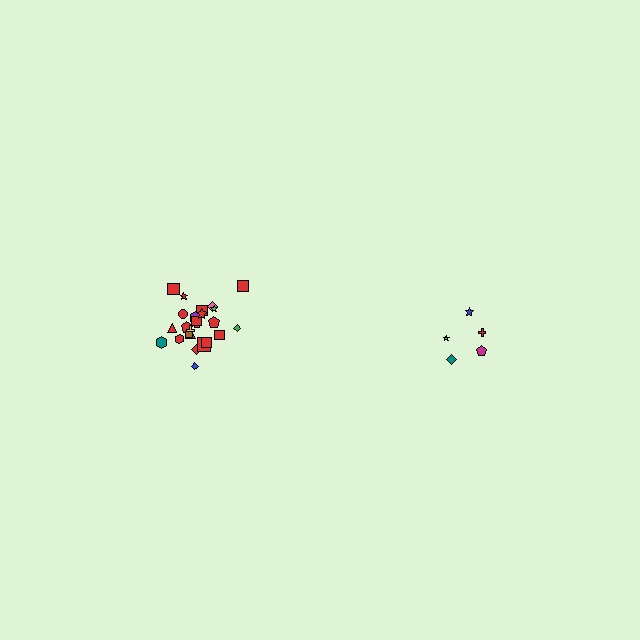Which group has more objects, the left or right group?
The left group.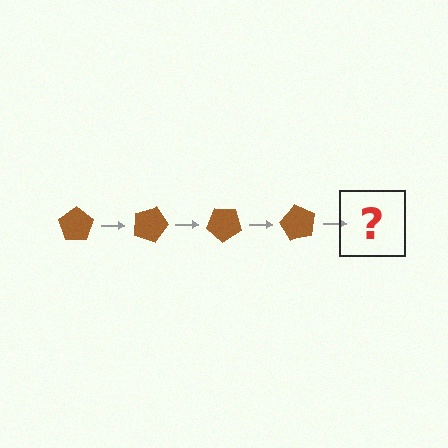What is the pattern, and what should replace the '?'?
The pattern is that the pentagon rotates 20 degrees each step. The '?' should be a brown pentagon rotated 80 degrees.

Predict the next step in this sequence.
The next step is a brown pentagon rotated 80 degrees.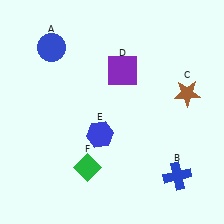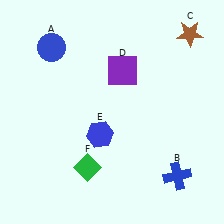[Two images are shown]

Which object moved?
The brown star (C) moved up.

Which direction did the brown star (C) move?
The brown star (C) moved up.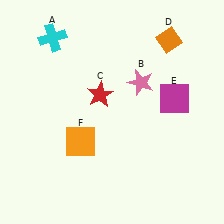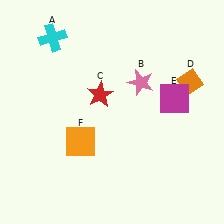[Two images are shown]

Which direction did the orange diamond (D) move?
The orange diamond (D) moved down.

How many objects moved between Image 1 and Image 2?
1 object moved between the two images.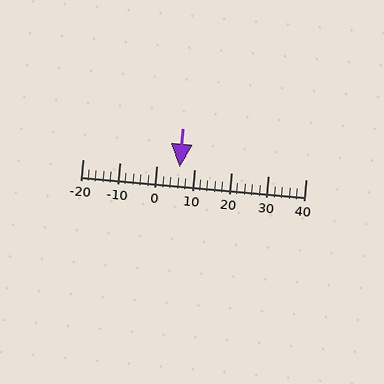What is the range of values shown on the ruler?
The ruler shows values from -20 to 40.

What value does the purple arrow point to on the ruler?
The purple arrow points to approximately 6.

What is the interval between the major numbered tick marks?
The major tick marks are spaced 10 units apart.